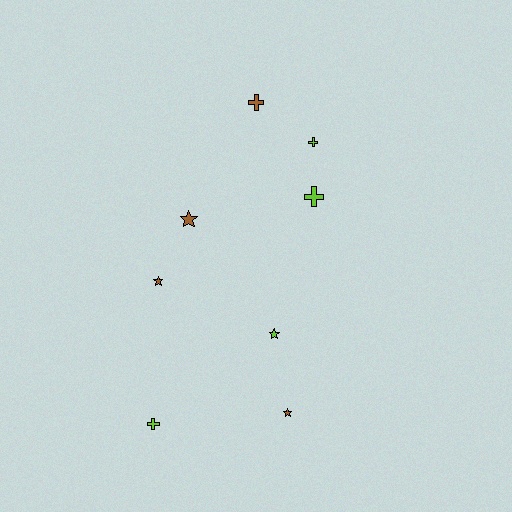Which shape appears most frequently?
Cross, with 4 objects.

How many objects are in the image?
There are 8 objects.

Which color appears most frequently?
Lime, with 4 objects.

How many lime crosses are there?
There are 3 lime crosses.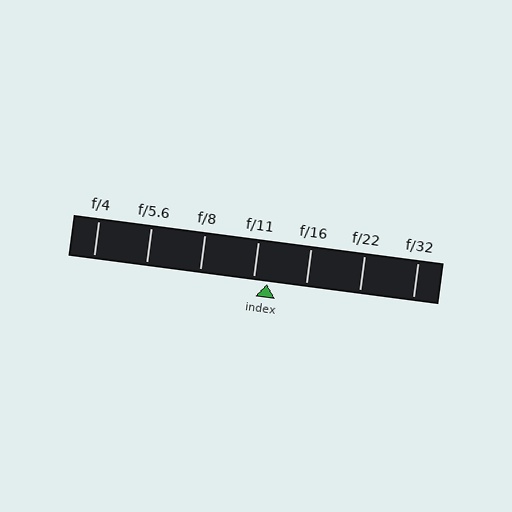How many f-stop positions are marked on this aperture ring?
There are 7 f-stop positions marked.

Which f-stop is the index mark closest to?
The index mark is closest to f/11.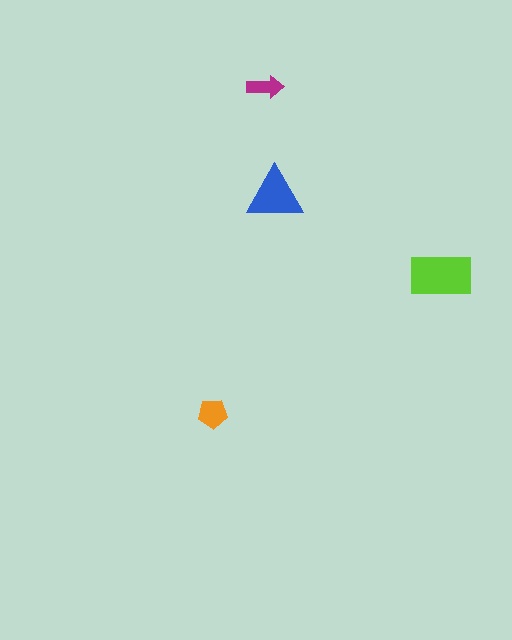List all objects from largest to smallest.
The lime rectangle, the blue triangle, the orange pentagon, the magenta arrow.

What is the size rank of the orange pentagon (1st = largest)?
3rd.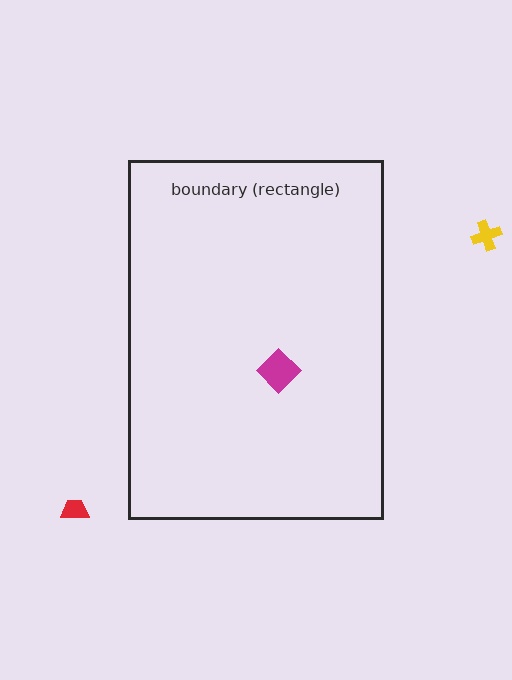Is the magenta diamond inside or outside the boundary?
Inside.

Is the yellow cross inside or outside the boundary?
Outside.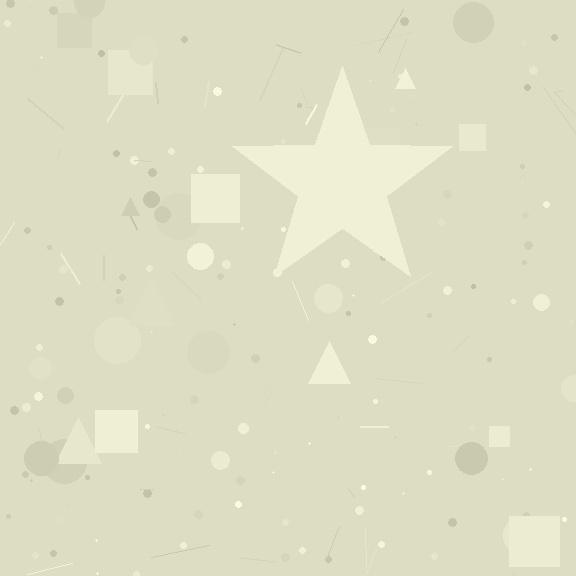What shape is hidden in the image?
A star is hidden in the image.